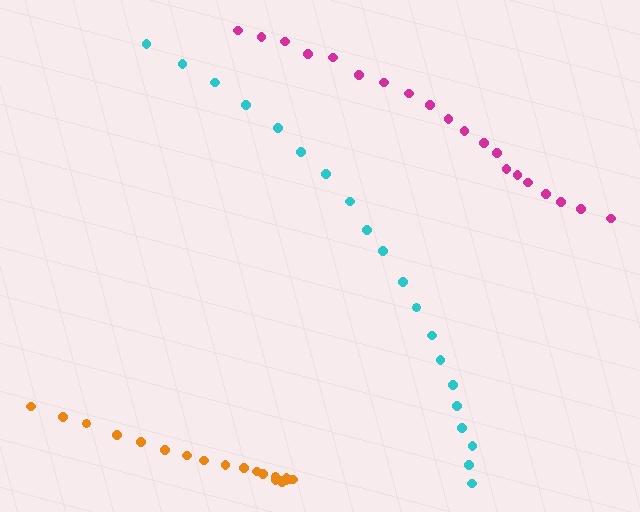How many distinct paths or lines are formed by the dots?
There are 3 distinct paths.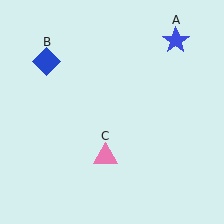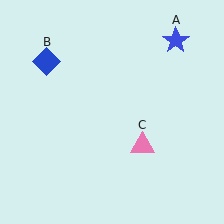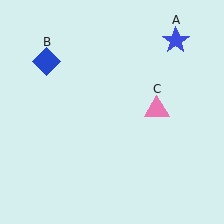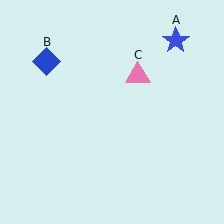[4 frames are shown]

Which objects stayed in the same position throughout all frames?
Blue star (object A) and blue diamond (object B) remained stationary.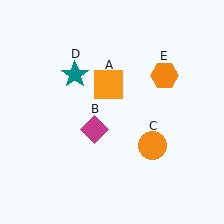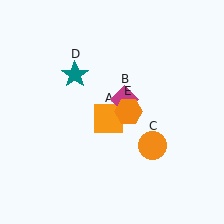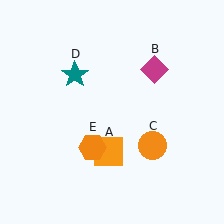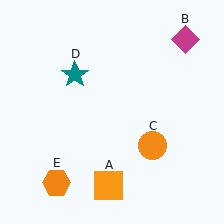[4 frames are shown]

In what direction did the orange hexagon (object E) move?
The orange hexagon (object E) moved down and to the left.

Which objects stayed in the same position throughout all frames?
Orange circle (object C) and teal star (object D) remained stationary.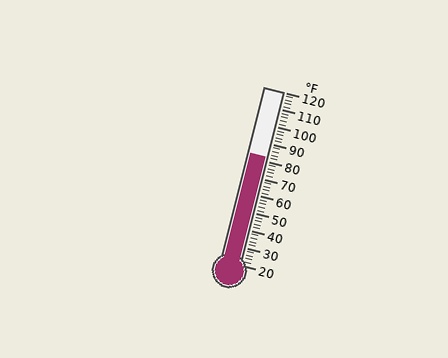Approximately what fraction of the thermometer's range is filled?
The thermometer is filled to approximately 60% of its range.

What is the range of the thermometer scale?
The thermometer scale ranges from 20°F to 120°F.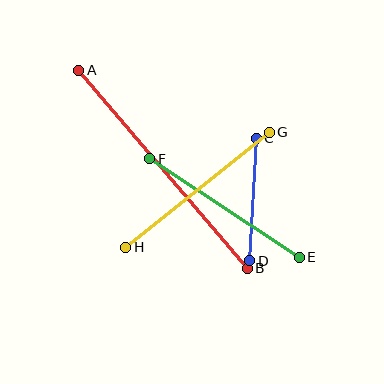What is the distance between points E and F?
The distance is approximately 179 pixels.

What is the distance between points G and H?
The distance is approximately 184 pixels.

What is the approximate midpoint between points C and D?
The midpoint is at approximately (253, 199) pixels.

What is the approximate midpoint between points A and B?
The midpoint is at approximately (163, 169) pixels.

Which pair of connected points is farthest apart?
Points A and B are farthest apart.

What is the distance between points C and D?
The distance is approximately 122 pixels.